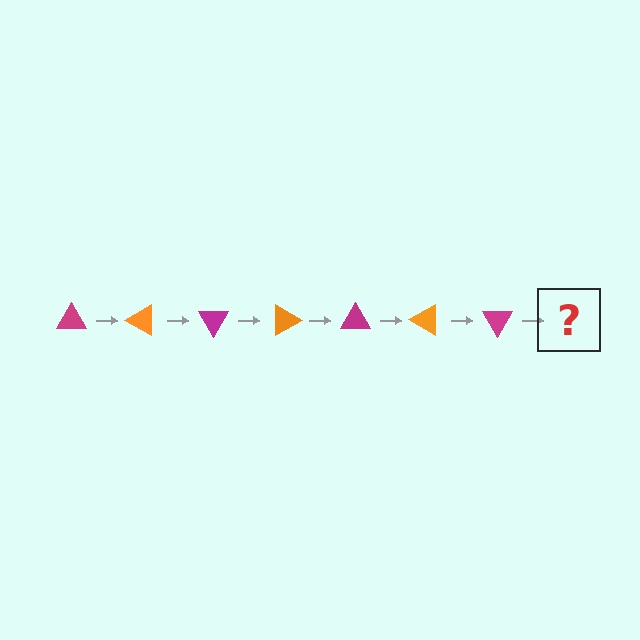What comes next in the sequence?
The next element should be an orange triangle, rotated 210 degrees from the start.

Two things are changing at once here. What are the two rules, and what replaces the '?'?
The two rules are that it rotates 30 degrees each step and the color cycles through magenta and orange. The '?' should be an orange triangle, rotated 210 degrees from the start.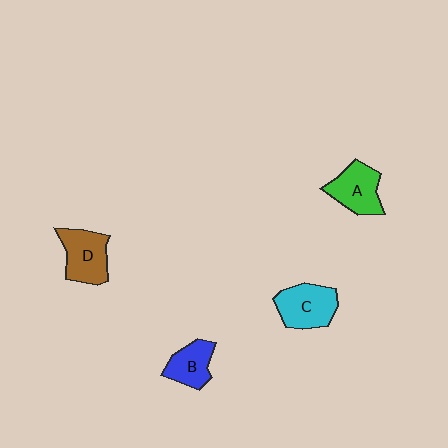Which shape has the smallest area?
Shape B (blue).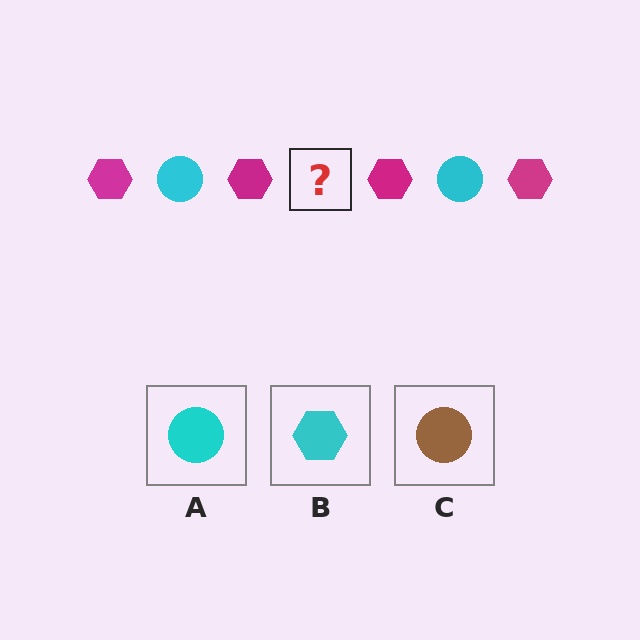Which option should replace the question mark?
Option A.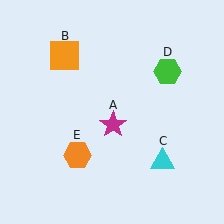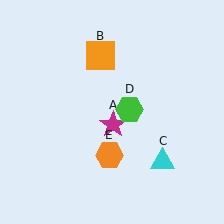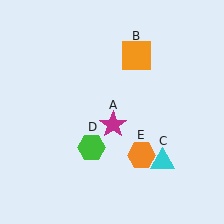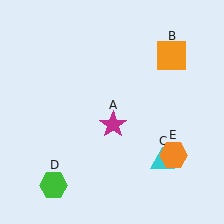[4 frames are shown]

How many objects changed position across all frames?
3 objects changed position: orange square (object B), green hexagon (object D), orange hexagon (object E).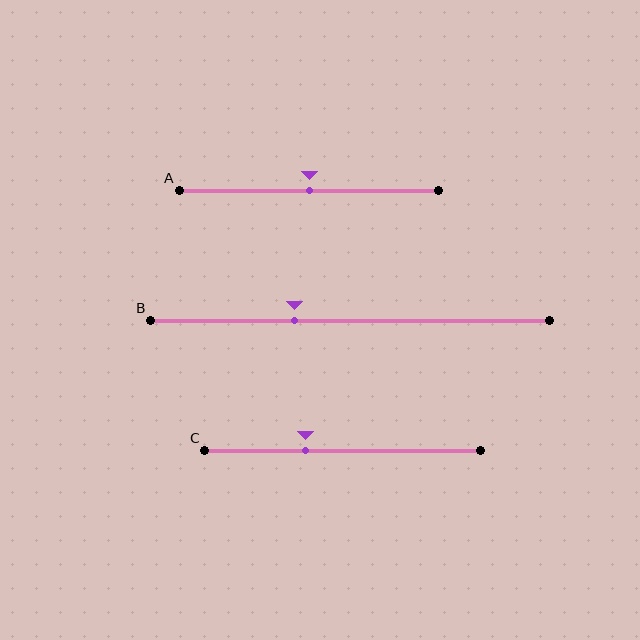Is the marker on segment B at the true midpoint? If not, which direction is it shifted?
No, the marker on segment B is shifted to the left by about 14% of the segment length.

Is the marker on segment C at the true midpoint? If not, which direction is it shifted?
No, the marker on segment C is shifted to the left by about 14% of the segment length.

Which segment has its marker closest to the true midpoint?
Segment A has its marker closest to the true midpoint.